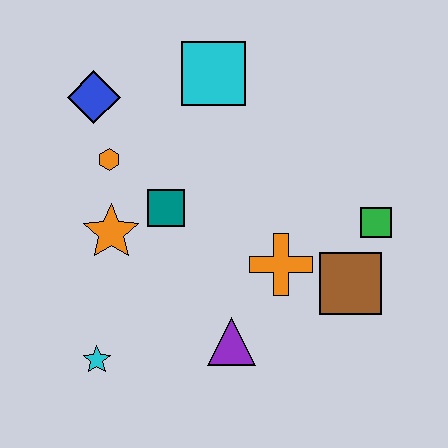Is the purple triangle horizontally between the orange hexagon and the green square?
Yes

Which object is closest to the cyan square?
The blue diamond is closest to the cyan square.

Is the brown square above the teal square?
No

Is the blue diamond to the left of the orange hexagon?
Yes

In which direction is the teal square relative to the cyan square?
The teal square is below the cyan square.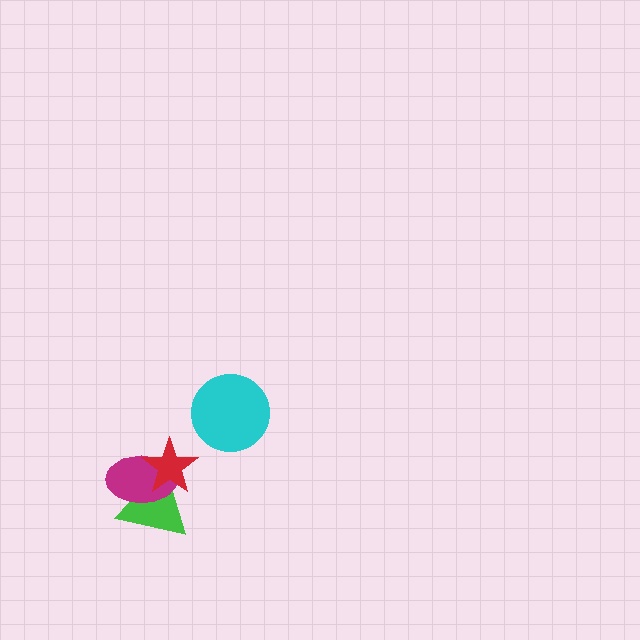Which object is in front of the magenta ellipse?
The red star is in front of the magenta ellipse.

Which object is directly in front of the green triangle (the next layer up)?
The magenta ellipse is directly in front of the green triangle.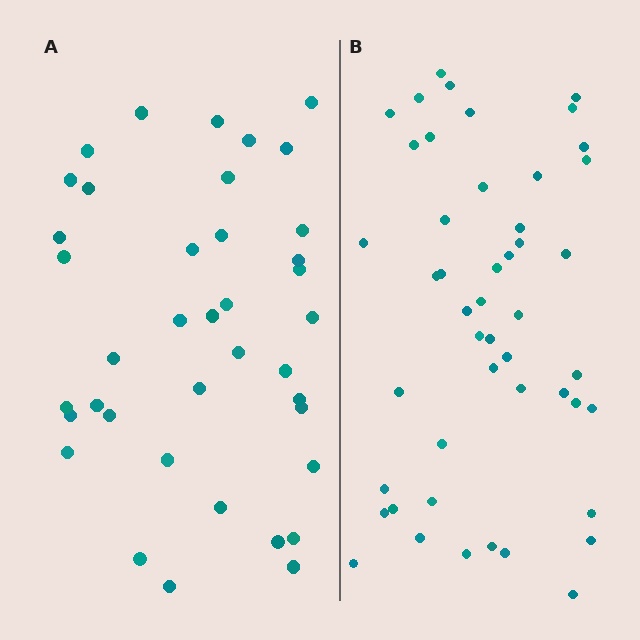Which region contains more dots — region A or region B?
Region B (the right region) has more dots.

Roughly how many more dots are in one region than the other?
Region B has roughly 8 or so more dots than region A.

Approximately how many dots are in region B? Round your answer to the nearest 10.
About 50 dots. (The exact count is 48, which rounds to 50.)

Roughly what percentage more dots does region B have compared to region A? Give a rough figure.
About 25% more.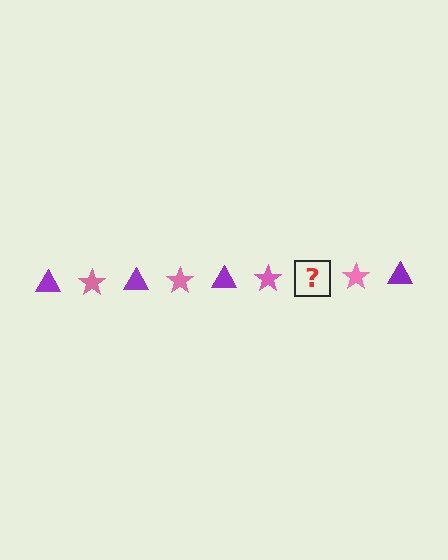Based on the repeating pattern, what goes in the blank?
The blank should be a purple triangle.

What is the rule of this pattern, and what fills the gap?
The rule is that the pattern alternates between purple triangle and pink star. The gap should be filled with a purple triangle.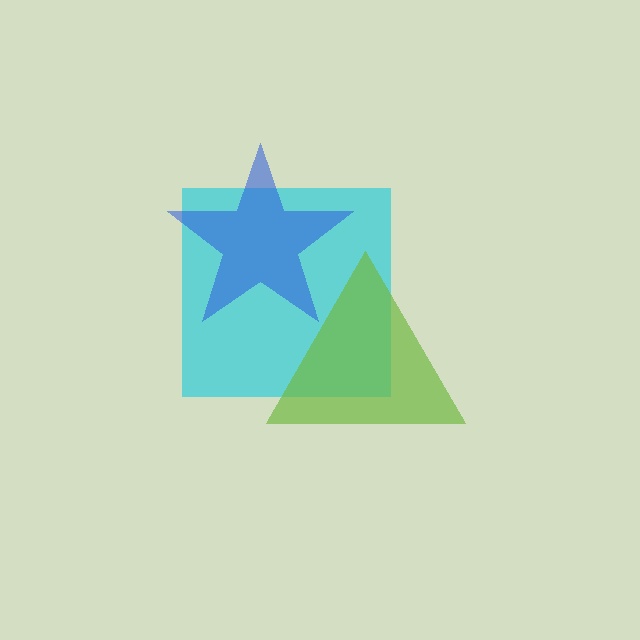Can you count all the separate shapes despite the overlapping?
Yes, there are 3 separate shapes.